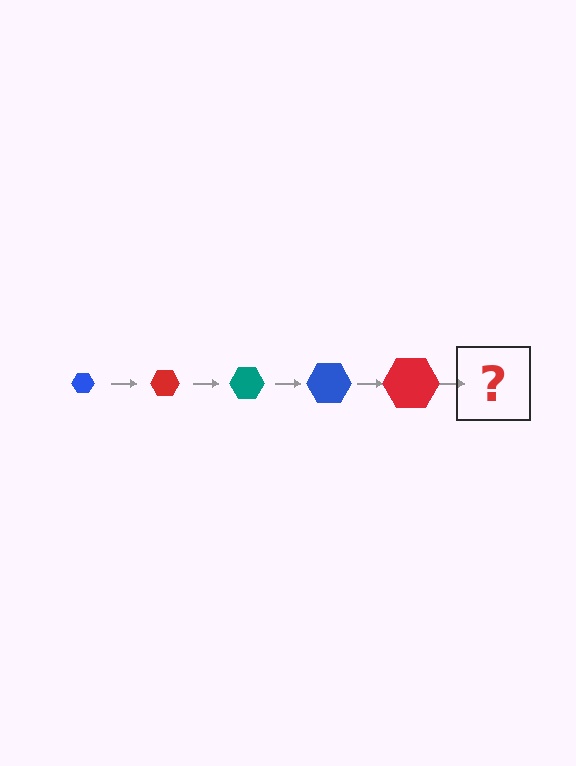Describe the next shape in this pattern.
It should be a teal hexagon, larger than the previous one.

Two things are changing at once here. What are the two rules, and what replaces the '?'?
The two rules are that the hexagon grows larger each step and the color cycles through blue, red, and teal. The '?' should be a teal hexagon, larger than the previous one.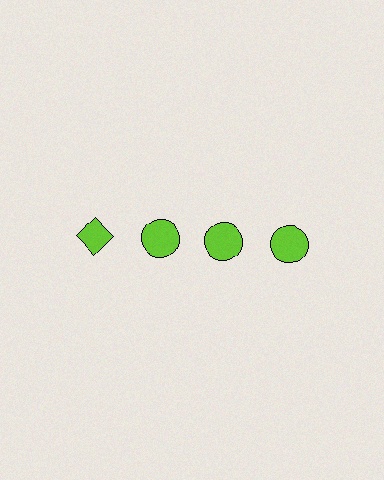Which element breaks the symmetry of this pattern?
The lime diamond in the top row, leftmost column breaks the symmetry. All other shapes are lime circles.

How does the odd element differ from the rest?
It has a different shape: diamond instead of circle.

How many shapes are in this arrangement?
There are 4 shapes arranged in a grid pattern.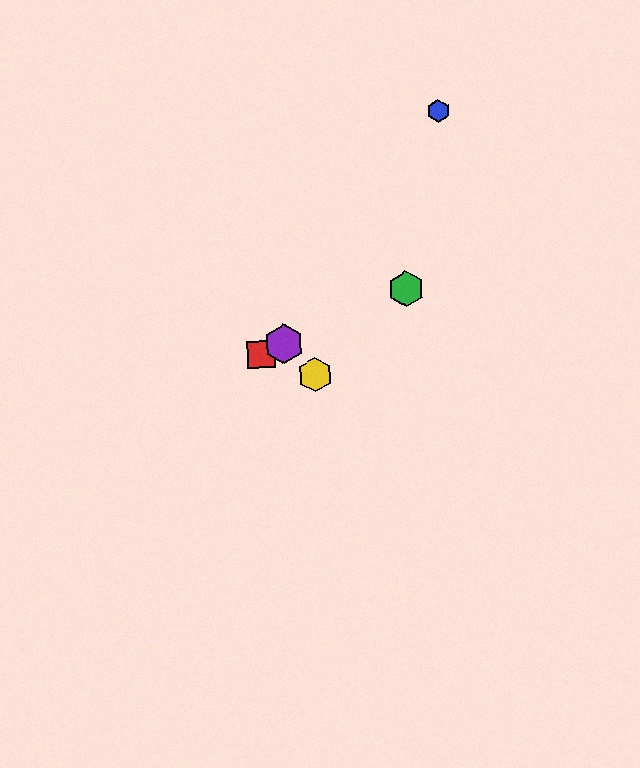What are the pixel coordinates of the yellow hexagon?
The yellow hexagon is at (315, 375).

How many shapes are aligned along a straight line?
3 shapes (the red square, the green hexagon, the purple hexagon) are aligned along a straight line.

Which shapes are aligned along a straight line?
The red square, the green hexagon, the purple hexagon are aligned along a straight line.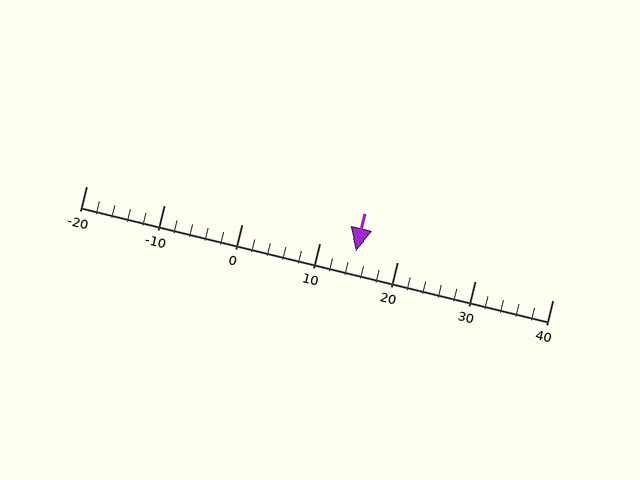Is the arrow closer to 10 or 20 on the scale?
The arrow is closer to 10.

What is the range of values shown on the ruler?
The ruler shows values from -20 to 40.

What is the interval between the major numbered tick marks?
The major tick marks are spaced 10 units apart.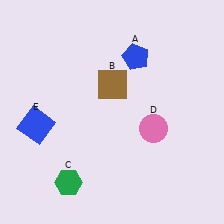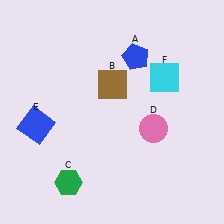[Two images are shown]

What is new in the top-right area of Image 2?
A cyan square (F) was added in the top-right area of Image 2.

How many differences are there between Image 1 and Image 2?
There is 1 difference between the two images.